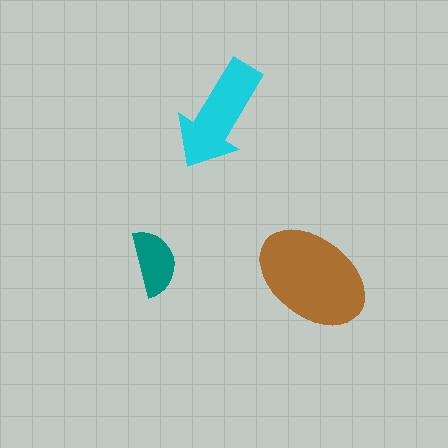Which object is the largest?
The brown ellipse.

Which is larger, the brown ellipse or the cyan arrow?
The brown ellipse.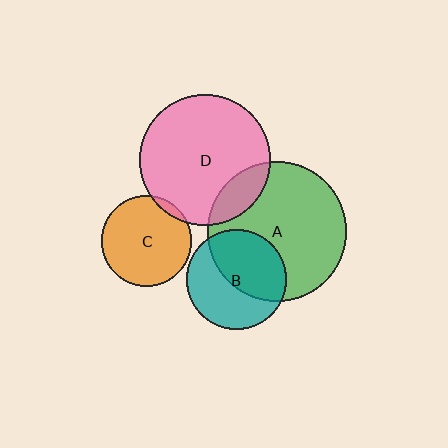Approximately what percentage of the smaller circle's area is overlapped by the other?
Approximately 15%.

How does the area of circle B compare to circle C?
Approximately 1.2 times.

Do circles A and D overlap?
Yes.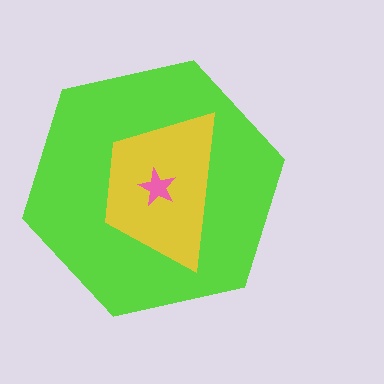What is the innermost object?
The pink star.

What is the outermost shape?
The lime hexagon.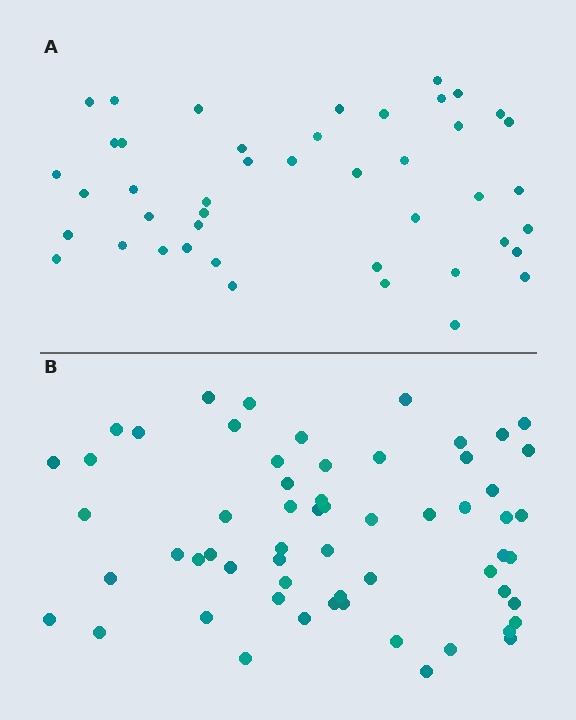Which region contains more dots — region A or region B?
Region B (the bottom region) has more dots.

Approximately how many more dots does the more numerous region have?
Region B has approximately 15 more dots than region A.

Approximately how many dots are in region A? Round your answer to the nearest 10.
About 40 dots. (The exact count is 44, which rounds to 40.)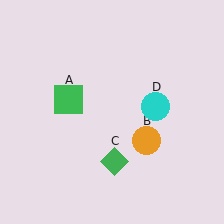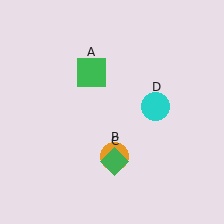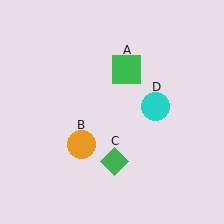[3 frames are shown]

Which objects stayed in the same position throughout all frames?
Green diamond (object C) and cyan circle (object D) remained stationary.